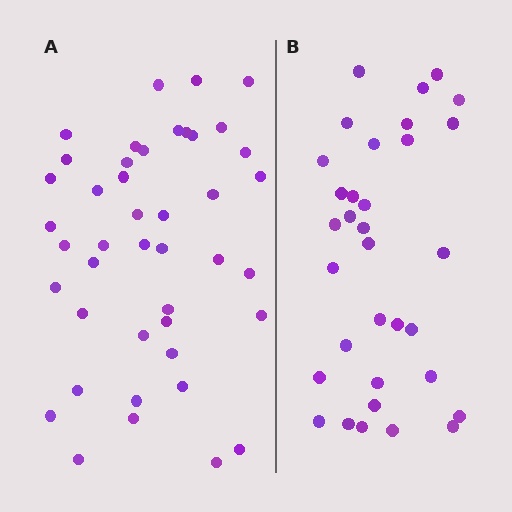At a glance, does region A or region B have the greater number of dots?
Region A (the left region) has more dots.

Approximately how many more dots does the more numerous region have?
Region A has roughly 10 or so more dots than region B.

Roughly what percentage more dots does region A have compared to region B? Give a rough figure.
About 30% more.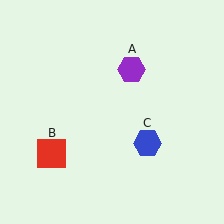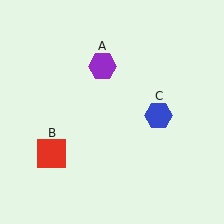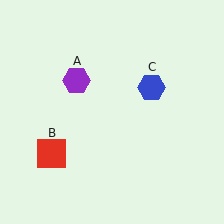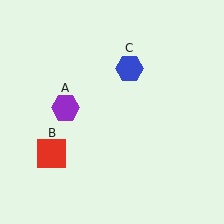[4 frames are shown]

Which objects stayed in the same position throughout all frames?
Red square (object B) remained stationary.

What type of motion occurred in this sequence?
The purple hexagon (object A), blue hexagon (object C) rotated counterclockwise around the center of the scene.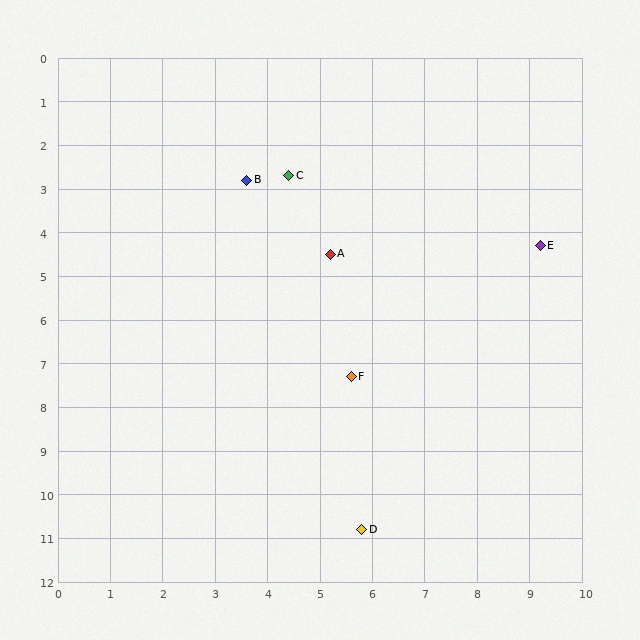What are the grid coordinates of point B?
Point B is at approximately (3.6, 2.8).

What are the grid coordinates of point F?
Point F is at approximately (5.6, 7.3).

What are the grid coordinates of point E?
Point E is at approximately (9.2, 4.3).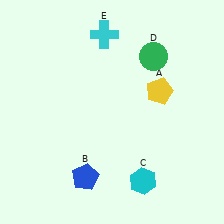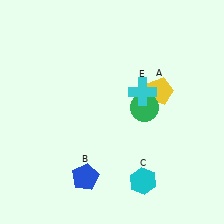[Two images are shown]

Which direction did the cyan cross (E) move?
The cyan cross (E) moved down.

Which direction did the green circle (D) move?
The green circle (D) moved down.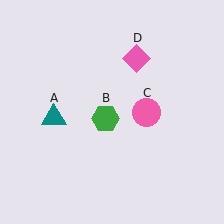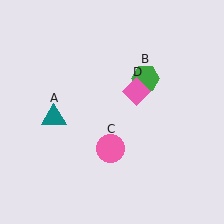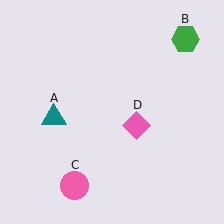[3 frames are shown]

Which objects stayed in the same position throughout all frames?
Teal triangle (object A) remained stationary.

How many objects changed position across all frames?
3 objects changed position: green hexagon (object B), pink circle (object C), pink diamond (object D).